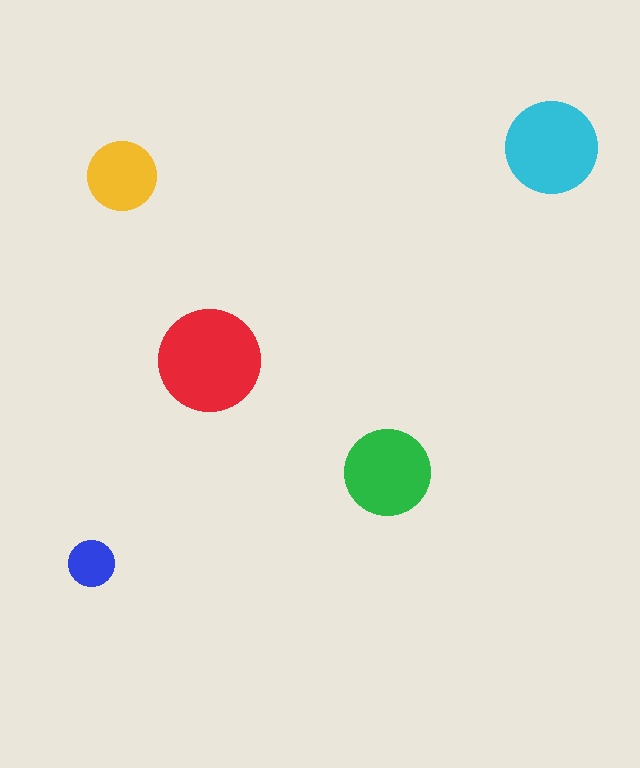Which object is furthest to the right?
The cyan circle is rightmost.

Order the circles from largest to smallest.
the red one, the cyan one, the green one, the yellow one, the blue one.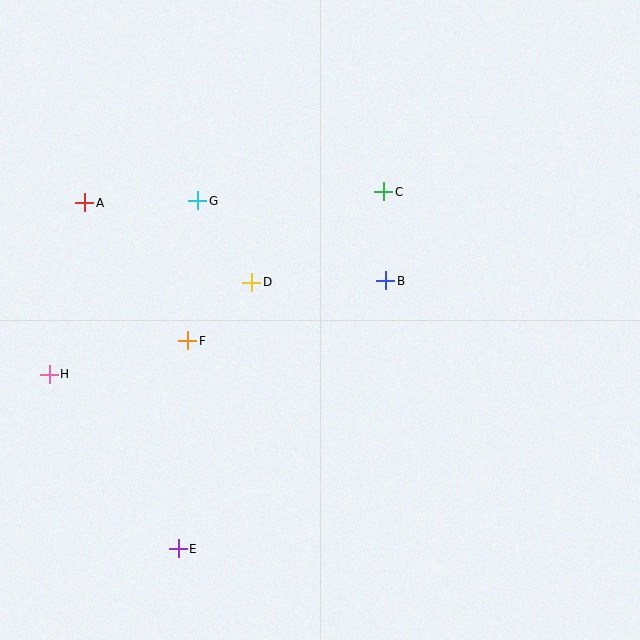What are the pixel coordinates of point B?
Point B is at (386, 281).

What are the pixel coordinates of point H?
Point H is at (49, 374).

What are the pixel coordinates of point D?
Point D is at (252, 282).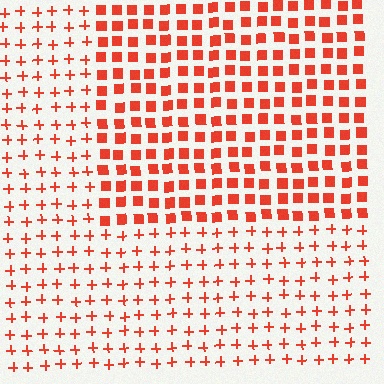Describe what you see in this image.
The image is filled with small red elements arranged in a uniform grid. A rectangle-shaped region contains squares, while the surrounding area contains plus signs. The boundary is defined purely by the change in element shape.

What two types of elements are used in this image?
The image uses squares inside the rectangle region and plus signs outside it.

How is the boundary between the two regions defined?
The boundary is defined by a change in element shape: squares inside vs. plus signs outside. All elements share the same color and spacing.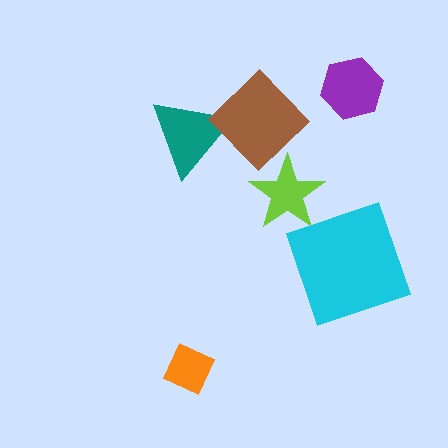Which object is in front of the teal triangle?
The brown diamond is in front of the teal triangle.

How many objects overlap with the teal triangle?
1 object overlaps with the teal triangle.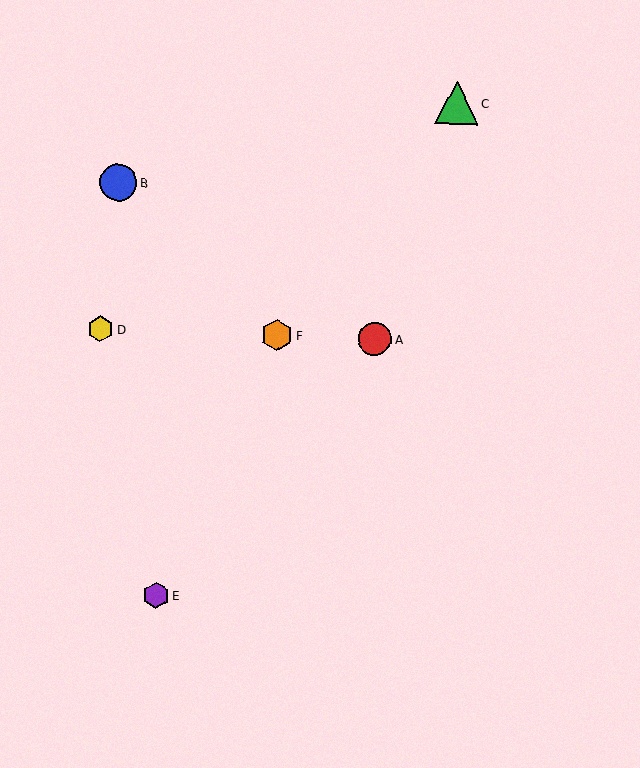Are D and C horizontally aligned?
No, D is at y≈329 and C is at y≈103.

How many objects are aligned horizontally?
3 objects (A, D, F) are aligned horizontally.